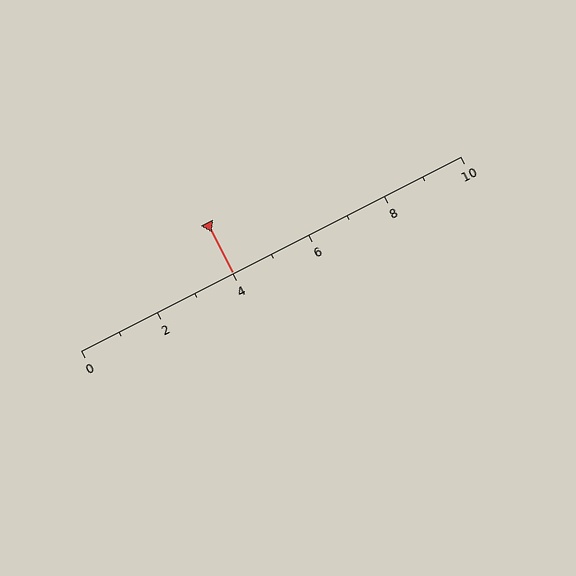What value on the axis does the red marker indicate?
The marker indicates approximately 4.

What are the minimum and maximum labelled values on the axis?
The axis runs from 0 to 10.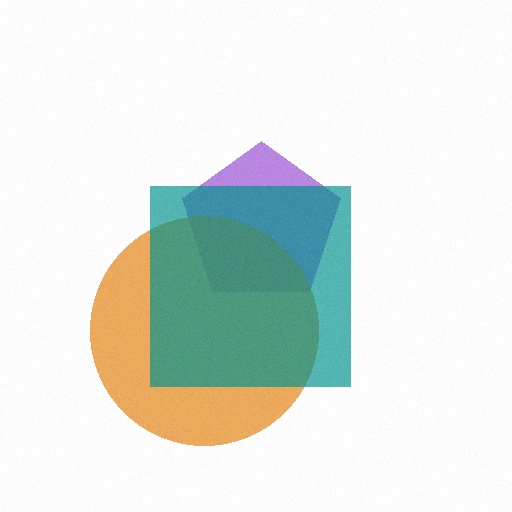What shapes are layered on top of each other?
The layered shapes are: a purple pentagon, an orange circle, a teal square.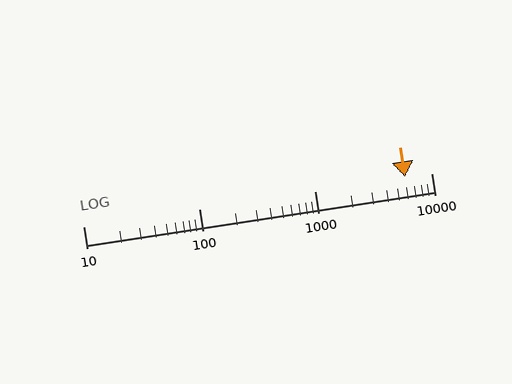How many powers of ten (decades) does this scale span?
The scale spans 3 decades, from 10 to 10000.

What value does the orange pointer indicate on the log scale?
The pointer indicates approximately 5900.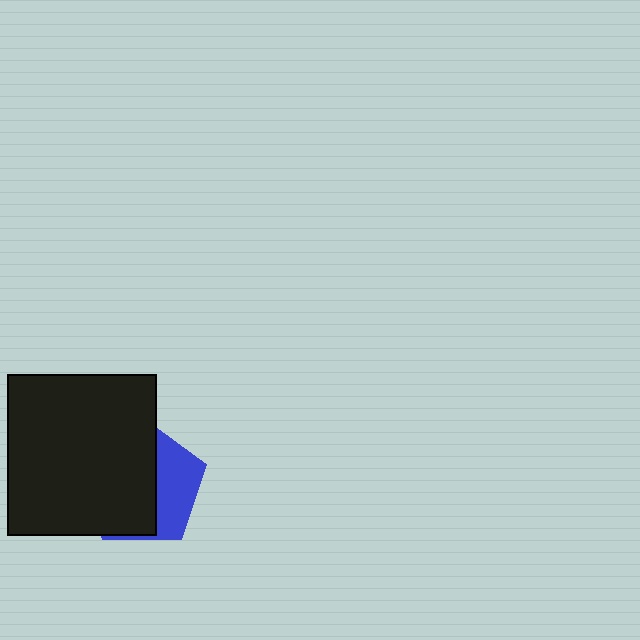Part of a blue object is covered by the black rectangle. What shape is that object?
It is a pentagon.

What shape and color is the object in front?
The object in front is a black rectangle.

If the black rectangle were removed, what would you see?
You would see the complete blue pentagon.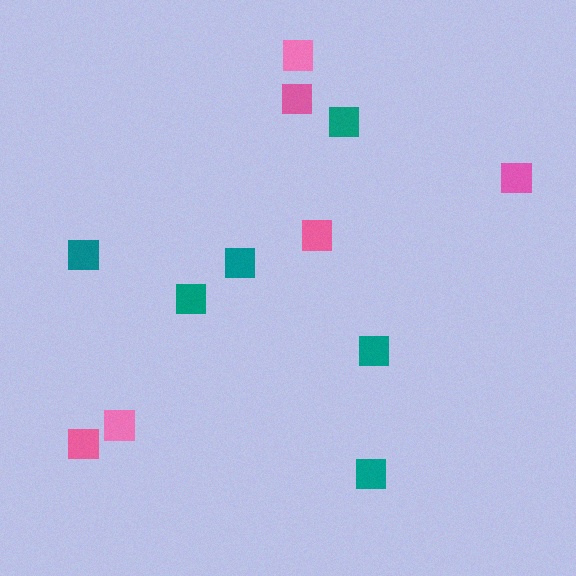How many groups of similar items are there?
There are 2 groups: one group of pink squares (6) and one group of teal squares (6).